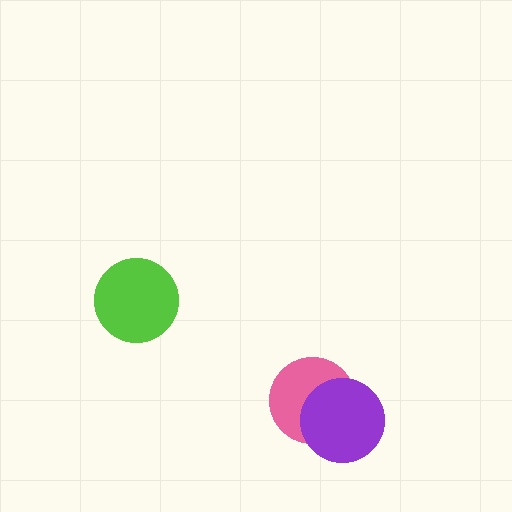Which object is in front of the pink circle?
The purple circle is in front of the pink circle.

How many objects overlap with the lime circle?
0 objects overlap with the lime circle.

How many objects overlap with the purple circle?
1 object overlaps with the purple circle.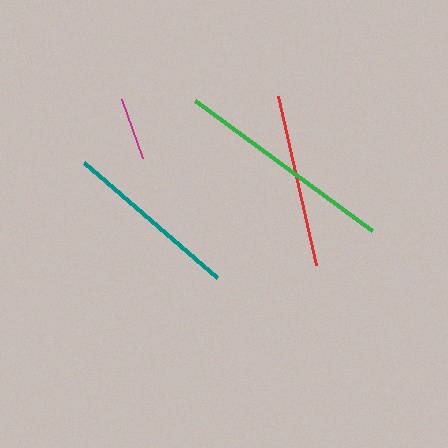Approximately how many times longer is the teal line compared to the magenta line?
The teal line is approximately 2.8 times the length of the magenta line.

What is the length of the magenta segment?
The magenta segment is approximately 63 pixels long.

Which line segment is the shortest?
The magenta line is the shortest at approximately 63 pixels.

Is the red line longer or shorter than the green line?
The green line is longer than the red line.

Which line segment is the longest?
The green line is the longest at approximately 219 pixels.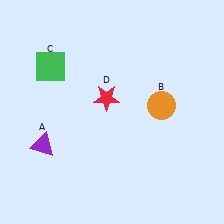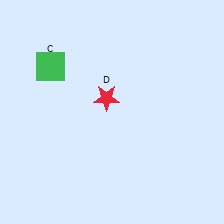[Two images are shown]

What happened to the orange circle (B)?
The orange circle (B) was removed in Image 2. It was in the top-right area of Image 1.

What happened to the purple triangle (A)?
The purple triangle (A) was removed in Image 2. It was in the bottom-left area of Image 1.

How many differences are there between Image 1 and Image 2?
There are 2 differences between the two images.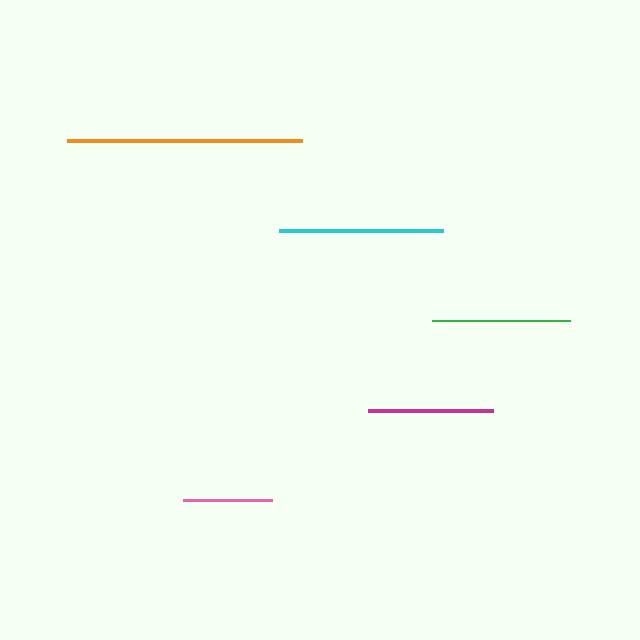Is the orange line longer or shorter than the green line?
The orange line is longer than the green line.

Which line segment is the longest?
The orange line is the longest at approximately 234 pixels.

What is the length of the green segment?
The green segment is approximately 138 pixels long.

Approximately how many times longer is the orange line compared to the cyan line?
The orange line is approximately 1.4 times the length of the cyan line.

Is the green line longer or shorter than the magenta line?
The green line is longer than the magenta line.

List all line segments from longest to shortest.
From longest to shortest: orange, cyan, green, magenta, pink.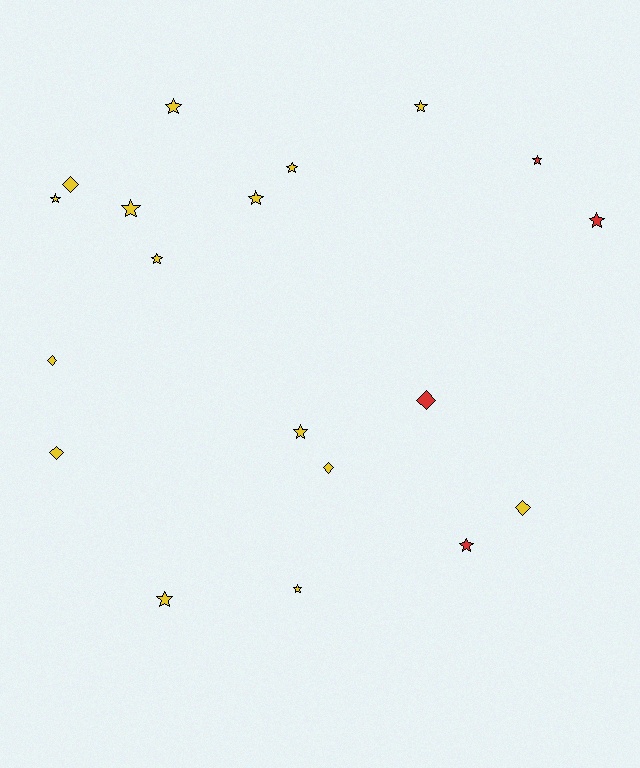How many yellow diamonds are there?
There are 5 yellow diamonds.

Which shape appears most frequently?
Star, with 13 objects.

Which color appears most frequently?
Yellow, with 15 objects.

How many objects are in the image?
There are 19 objects.